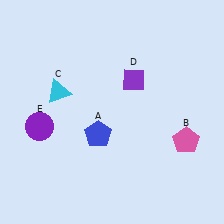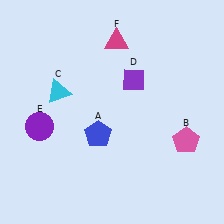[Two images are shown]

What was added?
A magenta triangle (F) was added in Image 2.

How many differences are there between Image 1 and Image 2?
There is 1 difference between the two images.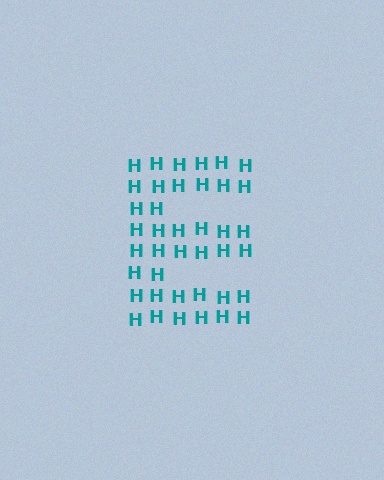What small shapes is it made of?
It is made of small letter H's.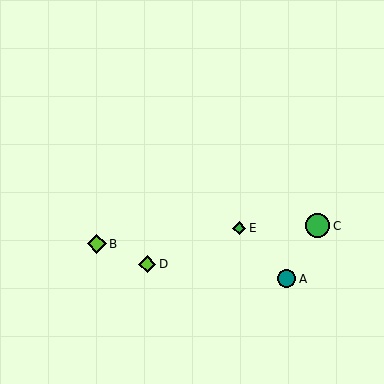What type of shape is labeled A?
Shape A is a teal circle.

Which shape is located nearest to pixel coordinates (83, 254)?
The lime diamond (labeled B) at (97, 244) is nearest to that location.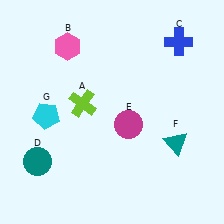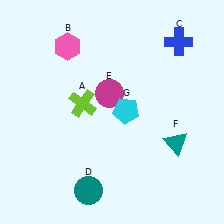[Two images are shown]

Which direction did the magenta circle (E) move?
The magenta circle (E) moved up.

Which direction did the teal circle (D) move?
The teal circle (D) moved right.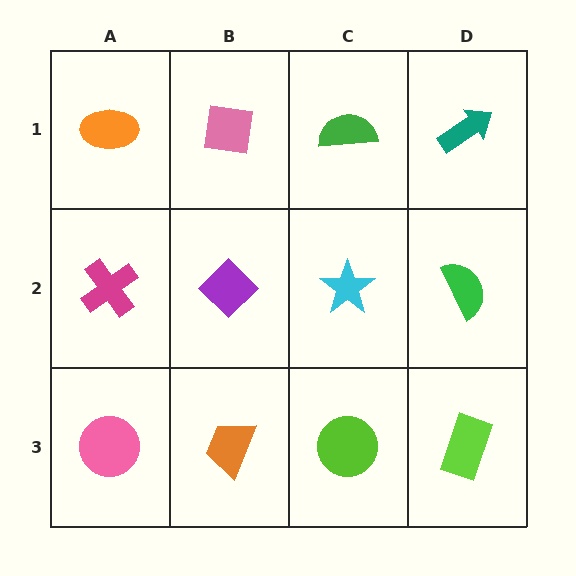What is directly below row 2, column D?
A lime rectangle.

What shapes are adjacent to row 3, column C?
A cyan star (row 2, column C), an orange trapezoid (row 3, column B), a lime rectangle (row 3, column D).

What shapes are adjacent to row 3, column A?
A magenta cross (row 2, column A), an orange trapezoid (row 3, column B).